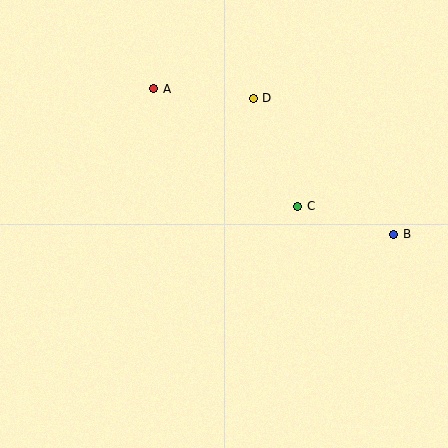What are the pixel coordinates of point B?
Point B is at (394, 234).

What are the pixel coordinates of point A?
Point A is at (154, 89).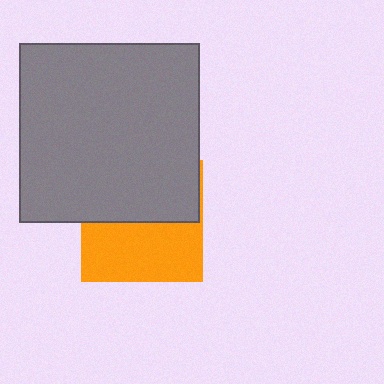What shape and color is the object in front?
The object in front is a gray square.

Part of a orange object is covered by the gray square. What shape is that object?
It is a square.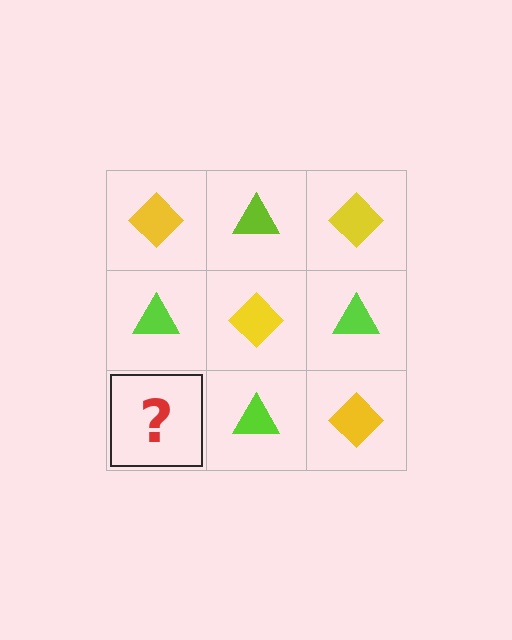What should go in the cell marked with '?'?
The missing cell should contain a yellow diamond.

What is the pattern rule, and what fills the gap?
The rule is that it alternates yellow diamond and lime triangle in a checkerboard pattern. The gap should be filled with a yellow diamond.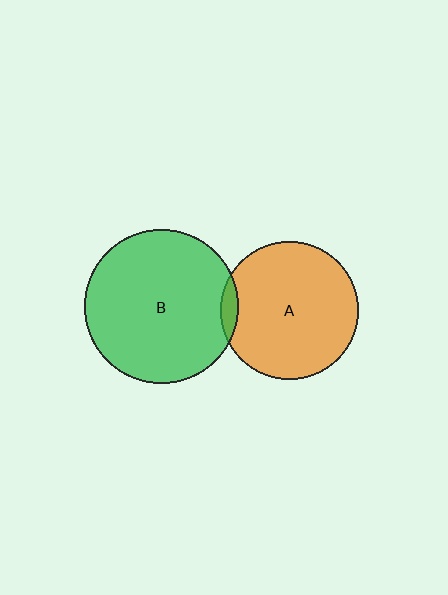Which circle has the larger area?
Circle B (green).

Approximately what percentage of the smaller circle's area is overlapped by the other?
Approximately 5%.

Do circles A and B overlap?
Yes.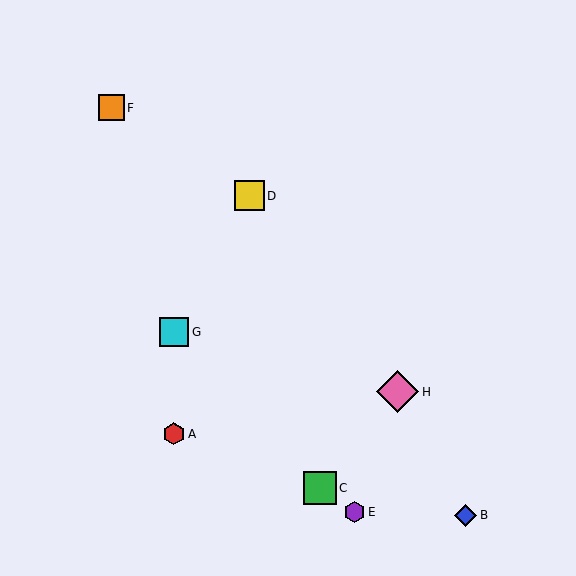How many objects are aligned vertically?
2 objects (A, G) are aligned vertically.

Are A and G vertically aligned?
Yes, both are at x≈174.